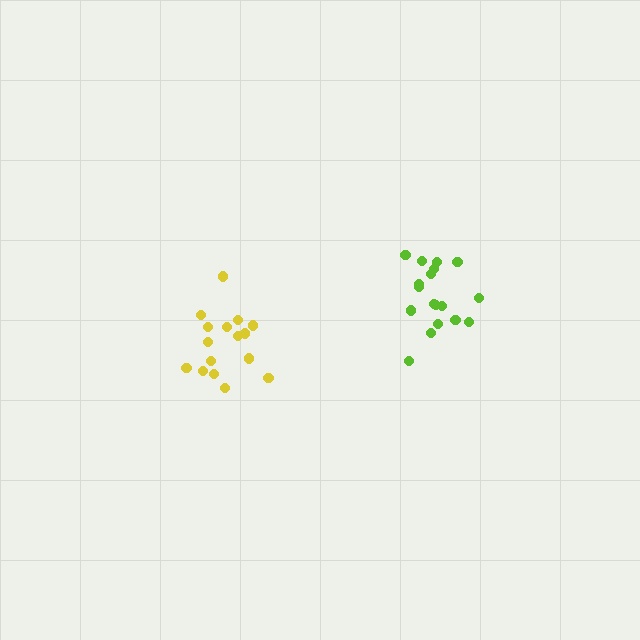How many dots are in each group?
Group 1: 17 dots, Group 2: 18 dots (35 total).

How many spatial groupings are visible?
There are 2 spatial groupings.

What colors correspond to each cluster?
The clusters are colored: yellow, lime.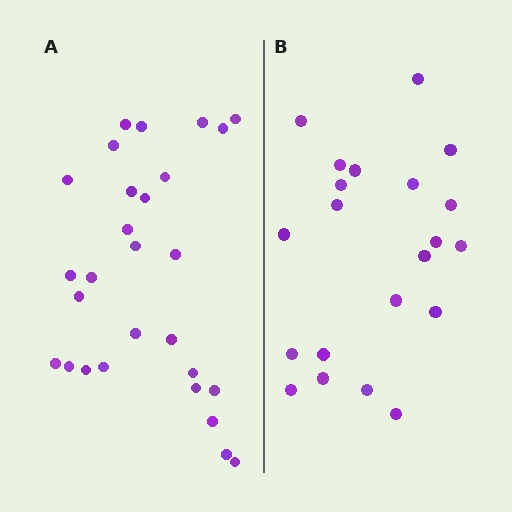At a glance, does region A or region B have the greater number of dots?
Region A (the left region) has more dots.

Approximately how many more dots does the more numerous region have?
Region A has roughly 8 or so more dots than region B.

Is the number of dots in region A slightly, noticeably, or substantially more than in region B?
Region A has noticeably more, but not dramatically so. The ratio is roughly 1.3 to 1.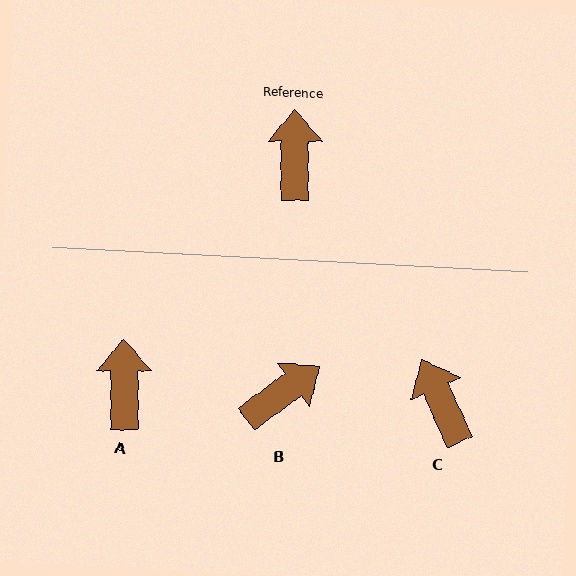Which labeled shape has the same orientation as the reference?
A.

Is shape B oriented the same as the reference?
No, it is off by about 54 degrees.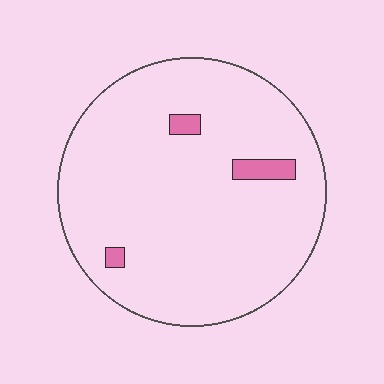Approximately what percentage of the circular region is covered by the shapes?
Approximately 5%.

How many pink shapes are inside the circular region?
3.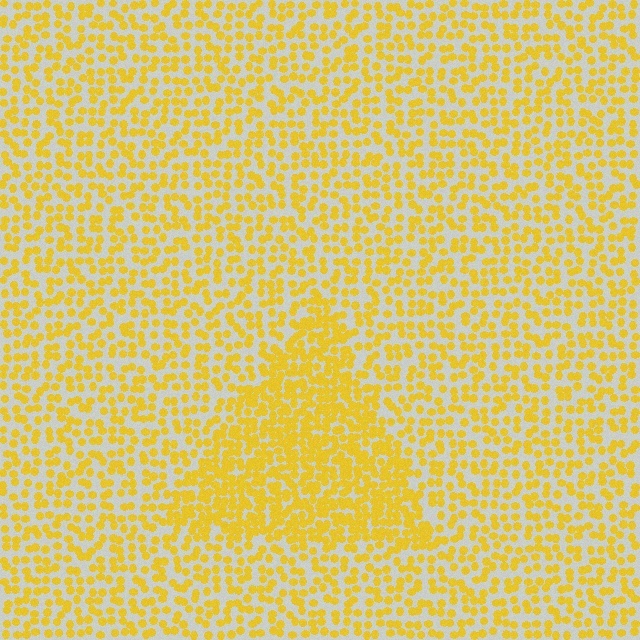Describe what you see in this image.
The image contains small yellow elements arranged at two different densities. A triangle-shaped region is visible where the elements are more densely packed than the surrounding area.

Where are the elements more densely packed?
The elements are more densely packed inside the triangle boundary.